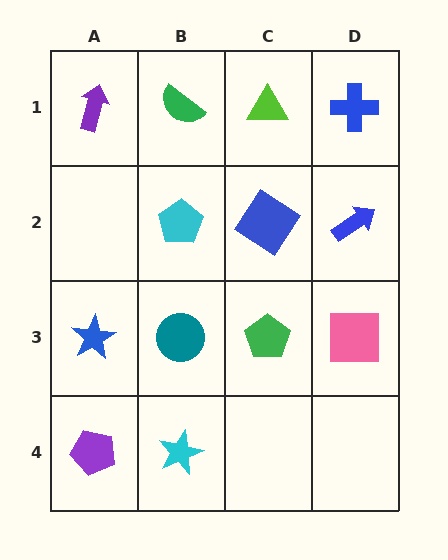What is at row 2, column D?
A blue arrow.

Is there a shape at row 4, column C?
No, that cell is empty.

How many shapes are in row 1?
4 shapes.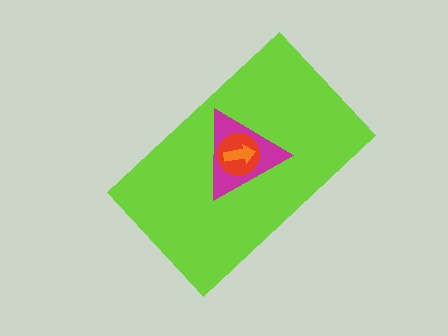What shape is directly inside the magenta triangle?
The red circle.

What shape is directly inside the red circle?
The orange arrow.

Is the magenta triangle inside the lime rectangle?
Yes.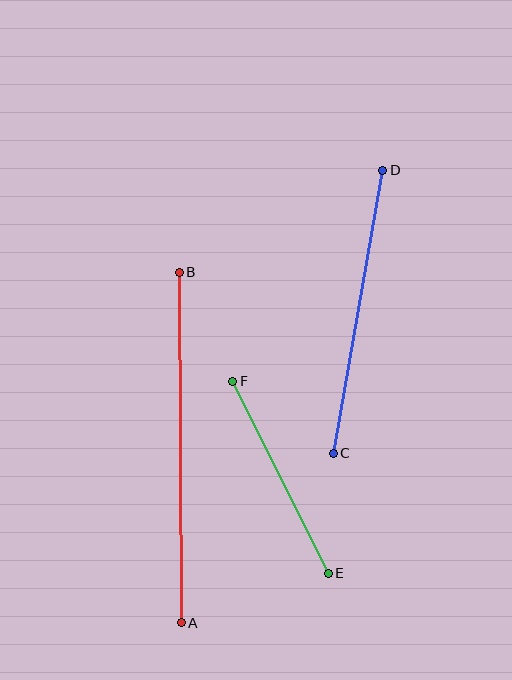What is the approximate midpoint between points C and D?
The midpoint is at approximately (358, 312) pixels.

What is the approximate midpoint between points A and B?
The midpoint is at approximately (180, 447) pixels.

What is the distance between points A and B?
The distance is approximately 351 pixels.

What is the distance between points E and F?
The distance is approximately 214 pixels.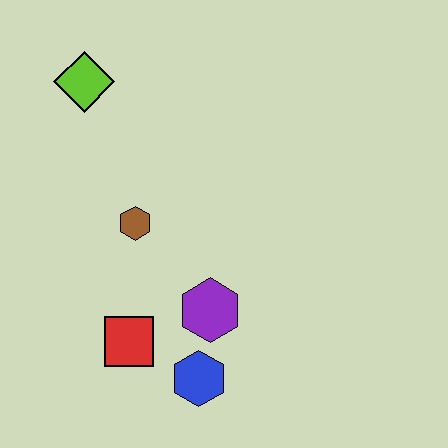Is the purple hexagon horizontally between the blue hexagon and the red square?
No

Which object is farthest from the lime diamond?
The blue hexagon is farthest from the lime diamond.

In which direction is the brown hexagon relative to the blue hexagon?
The brown hexagon is above the blue hexagon.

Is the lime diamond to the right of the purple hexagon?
No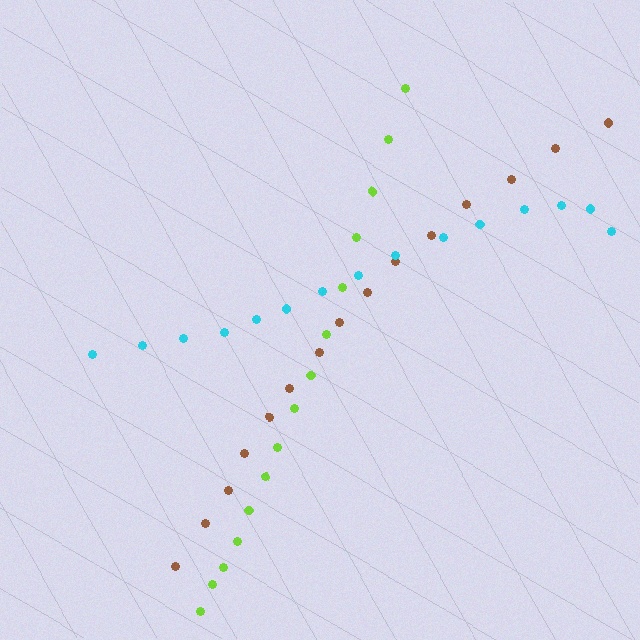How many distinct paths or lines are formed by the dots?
There are 3 distinct paths.